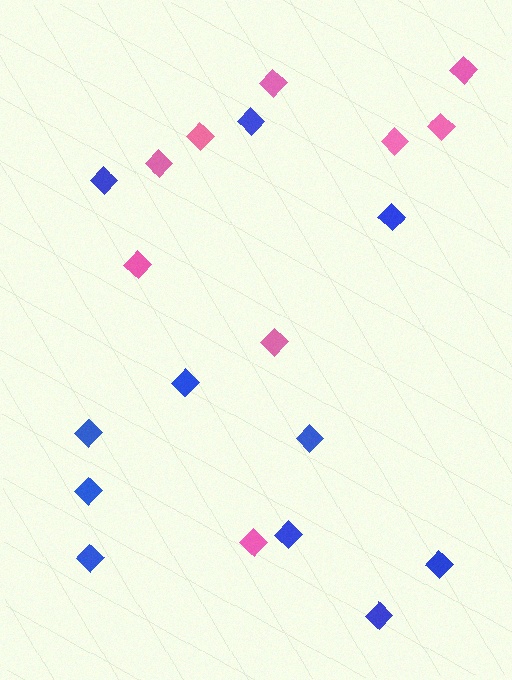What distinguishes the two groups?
There are 2 groups: one group of blue diamonds (11) and one group of pink diamonds (9).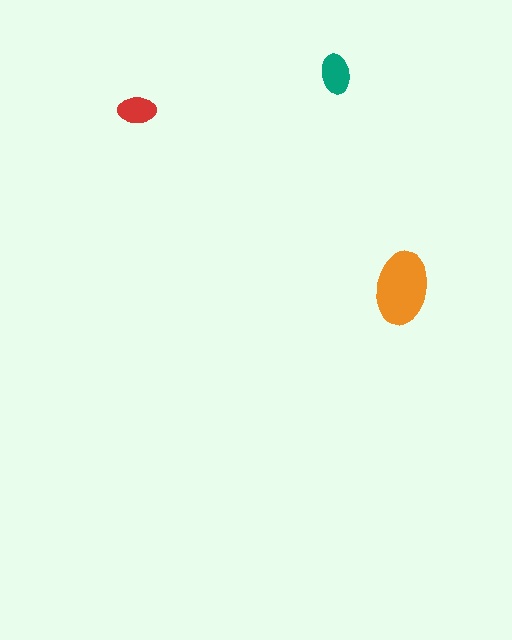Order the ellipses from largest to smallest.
the orange one, the teal one, the red one.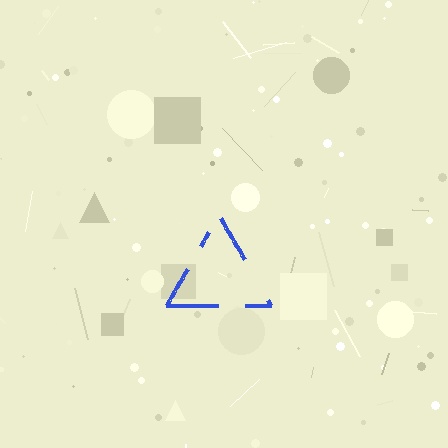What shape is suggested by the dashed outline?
The dashed outline suggests a triangle.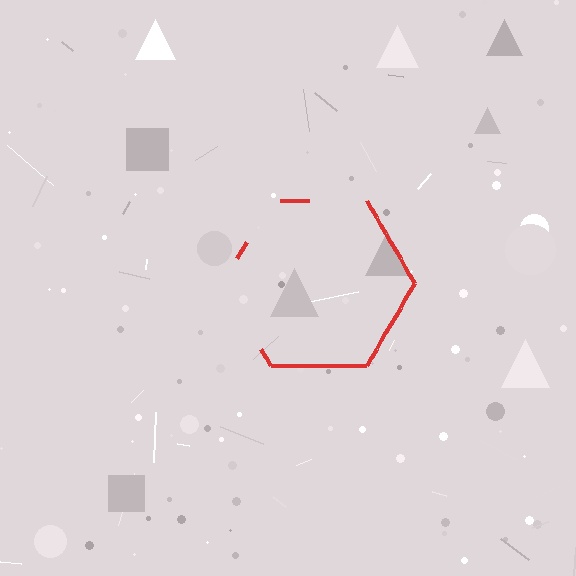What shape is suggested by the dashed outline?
The dashed outline suggests a hexagon.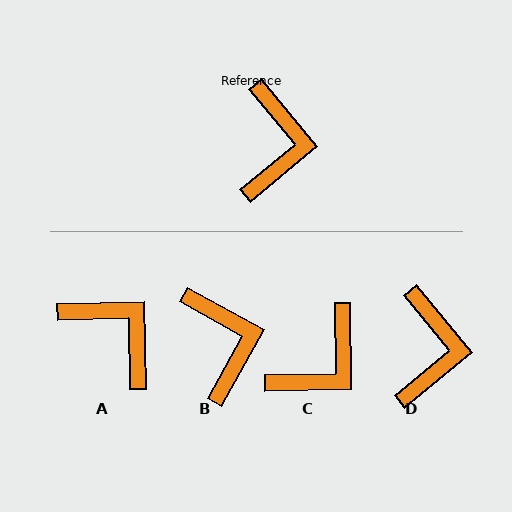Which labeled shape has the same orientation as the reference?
D.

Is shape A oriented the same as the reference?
No, it is off by about 51 degrees.